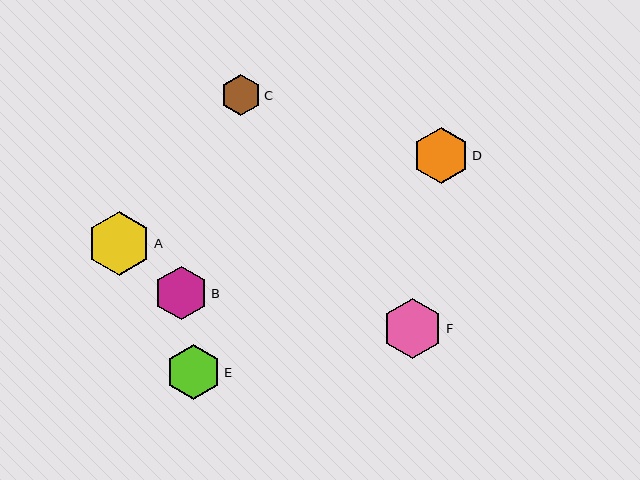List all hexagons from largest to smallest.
From largest to smallest: A, F, D, E, B, C.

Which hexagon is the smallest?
Hexagon C is the smallest with a size of approximately 41 pixels.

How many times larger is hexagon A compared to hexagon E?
Hexagon A is approximately 1.2 times the size of hexagon E.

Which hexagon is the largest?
Hexagon A is the largest with a size of approximately 64 pixels.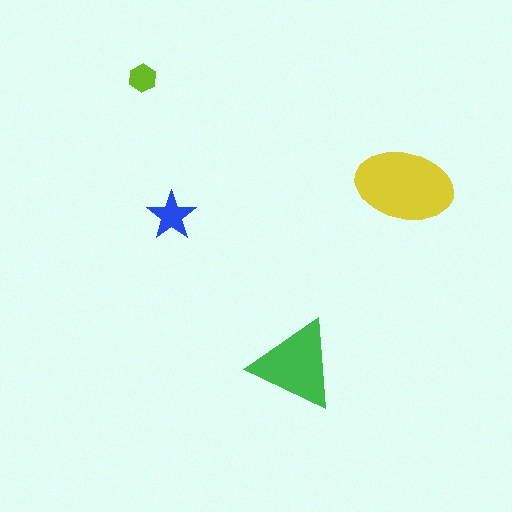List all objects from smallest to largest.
The lime hexagon, the blue star, the green triangle, the yellow ellipse.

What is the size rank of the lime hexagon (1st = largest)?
4th.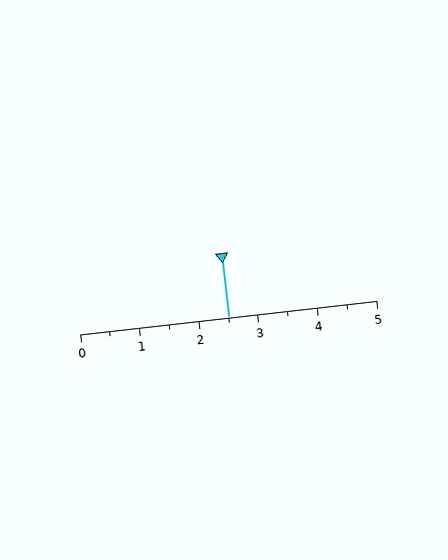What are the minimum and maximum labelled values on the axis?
The axis runs from 0 to 5.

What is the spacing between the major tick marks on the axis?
The major ticks are spaced 1 apart.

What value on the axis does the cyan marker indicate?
The marker indicates approximately 2.5.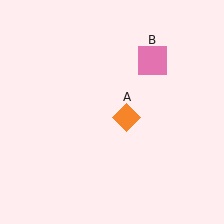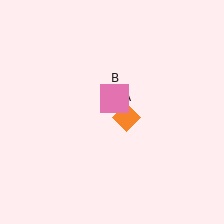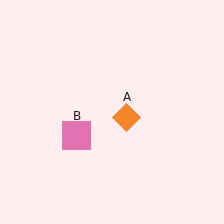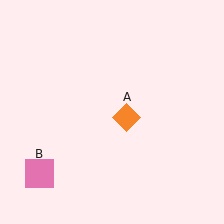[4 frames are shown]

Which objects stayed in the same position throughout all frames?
Orange diamond (object A) remained stationary.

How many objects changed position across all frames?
1 object changed position: pink square (object B).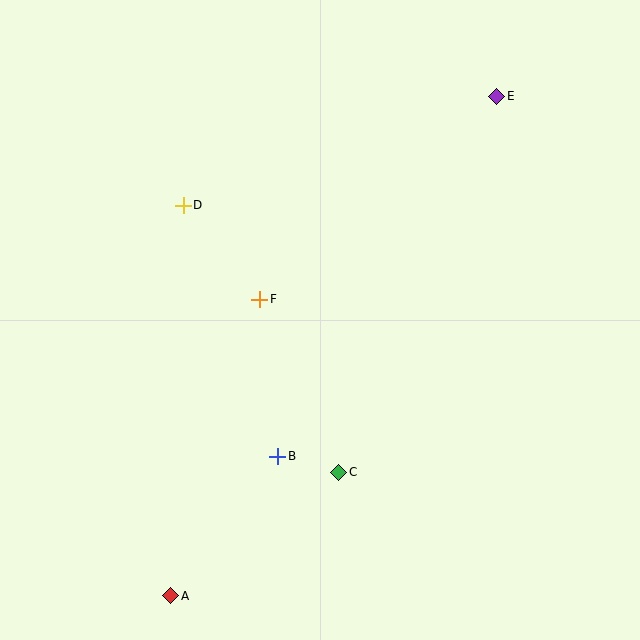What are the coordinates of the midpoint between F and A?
The midpoint between F and A is at (215, 447).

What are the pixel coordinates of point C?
Point C is at (339, 472).